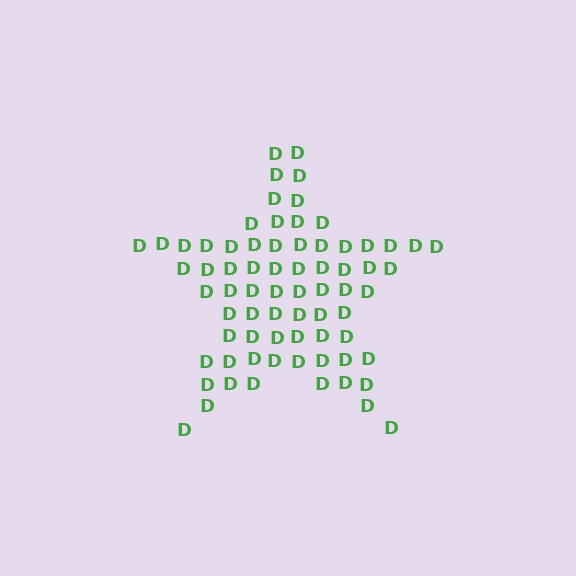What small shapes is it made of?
It is made of small letter D's.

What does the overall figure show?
The overall figure shows a star.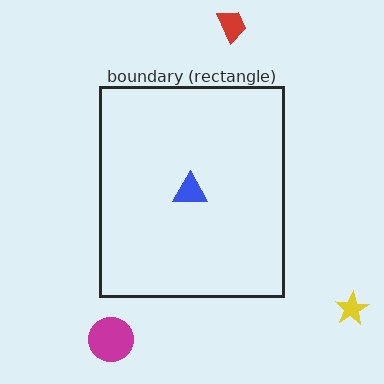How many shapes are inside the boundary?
1 inside, 3 outside.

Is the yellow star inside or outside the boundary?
Outside.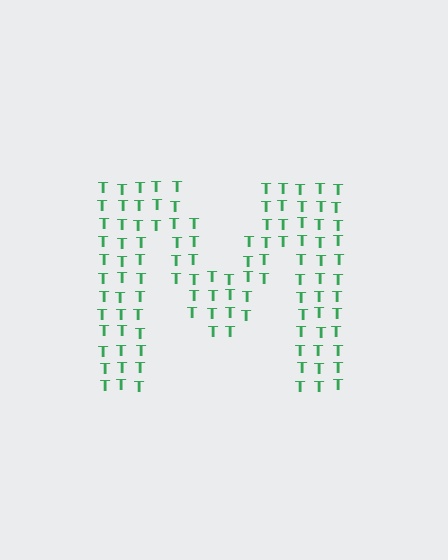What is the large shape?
The large shape is the letter M.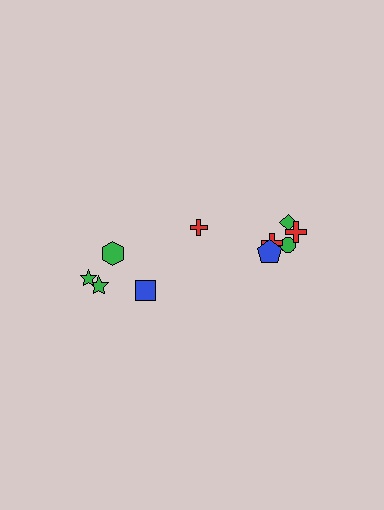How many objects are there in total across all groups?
There are 10 objects.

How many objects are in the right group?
There are 6 objects.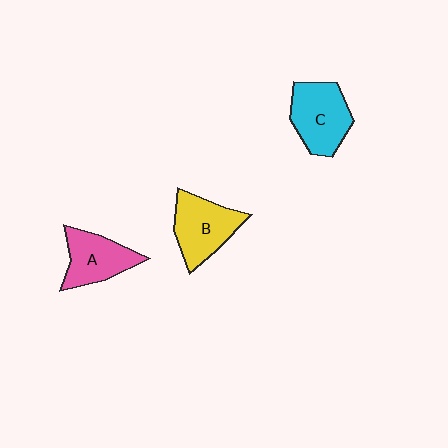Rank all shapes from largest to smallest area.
From largest to smallest: C (cyan), B (yellow), A (pink).